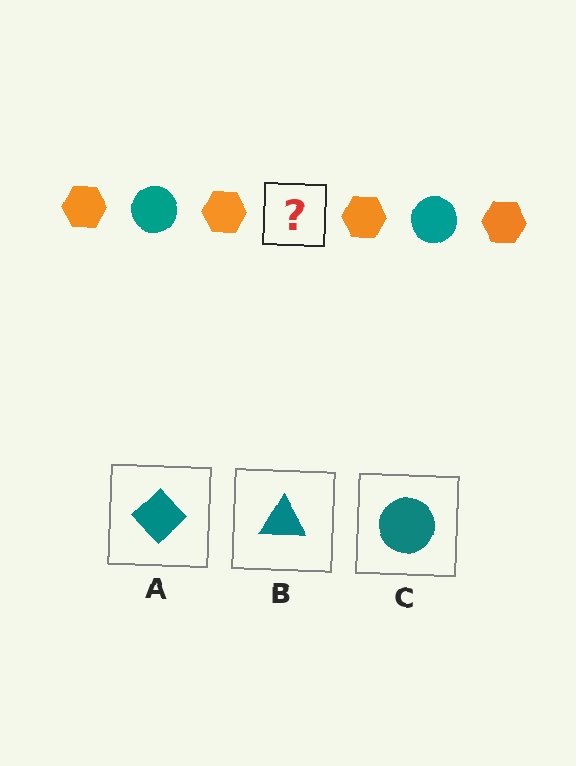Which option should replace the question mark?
Option C.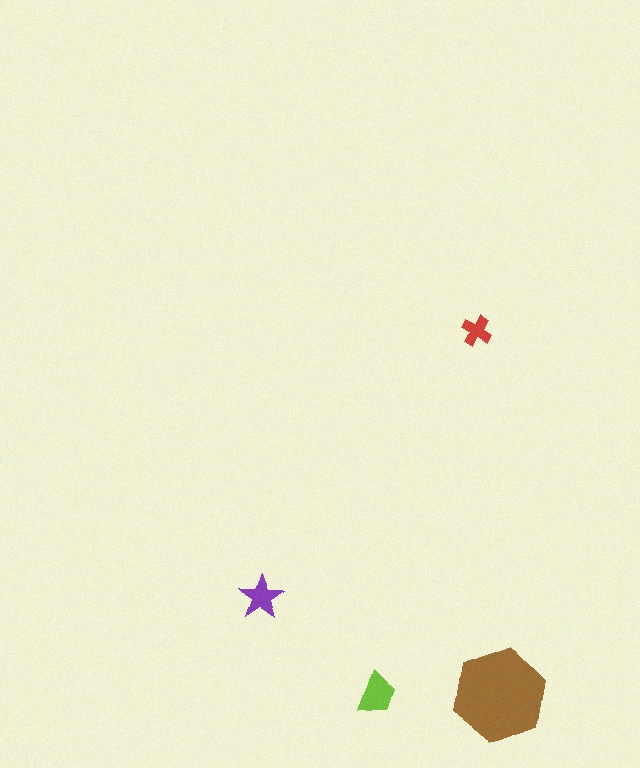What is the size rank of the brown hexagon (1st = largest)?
1st.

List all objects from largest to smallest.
The brown hexagon, the lime trapezoid, the purple star, the red cross.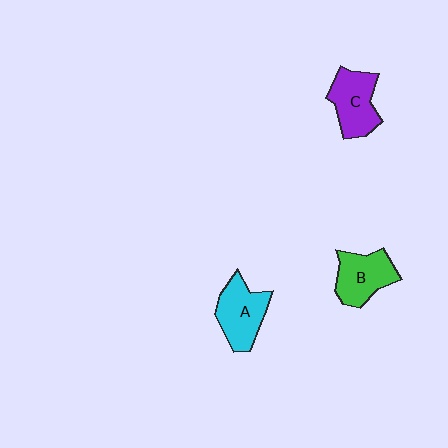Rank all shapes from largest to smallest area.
From largest to smallest: A (cyan), C (purple), B (green).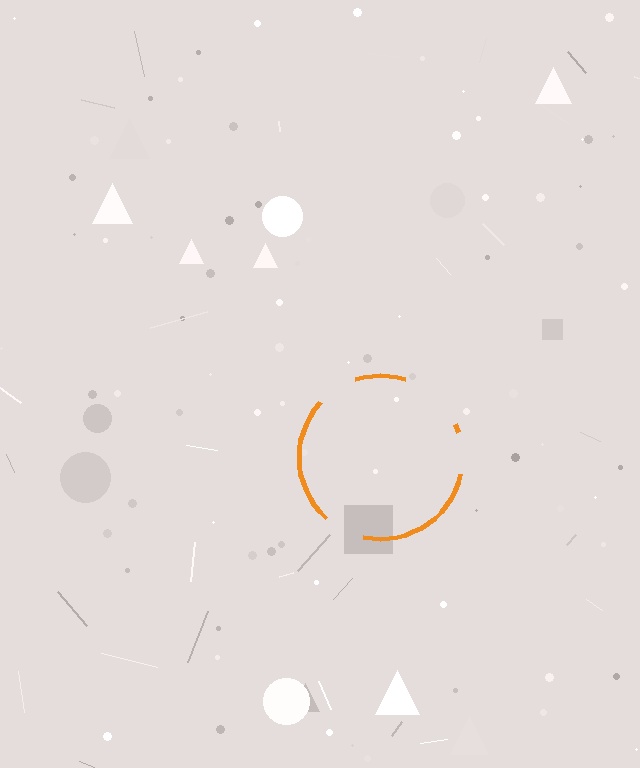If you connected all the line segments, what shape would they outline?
They would outline a circle.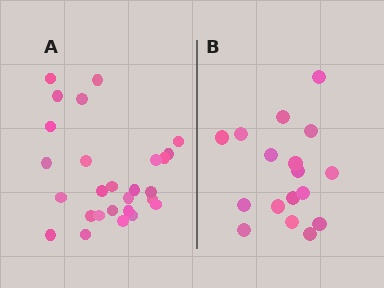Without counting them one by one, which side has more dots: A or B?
Region A (the left region) has more dots.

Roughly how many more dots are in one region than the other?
Region A has roughly 10 or so more dots than region B.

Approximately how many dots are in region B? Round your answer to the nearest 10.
About 20 dots. (The exact count is 17, which rounds to 20.)